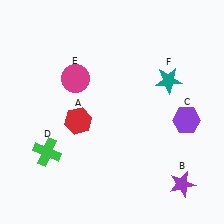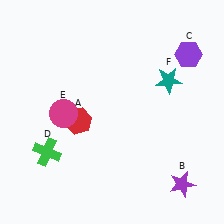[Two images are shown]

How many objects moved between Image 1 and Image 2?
2 objects moved between the two images.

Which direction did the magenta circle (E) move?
The magenta circle (E) moved down.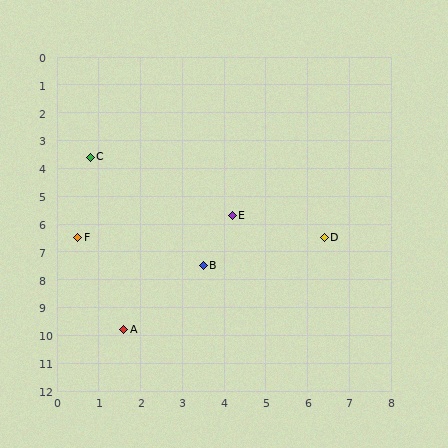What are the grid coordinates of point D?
Point D is at approximately (6.4, 6.5).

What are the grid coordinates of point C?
Point C is at approximately (0.8, 3.6).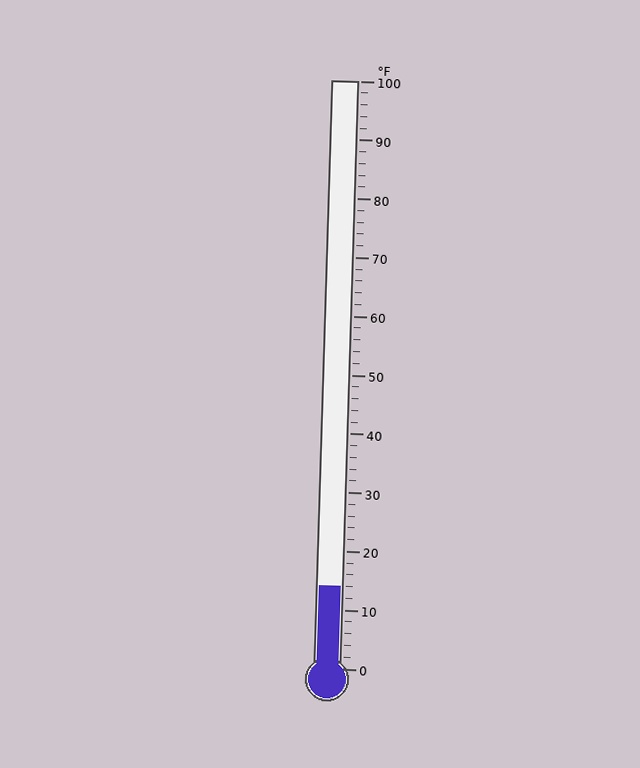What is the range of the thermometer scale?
The thermometer scale ranges from 0°F to 100°F.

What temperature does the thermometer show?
The thermometer shows approximately 14°F.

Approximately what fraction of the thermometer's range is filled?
The thermometer is filled to approximately 15% of its range.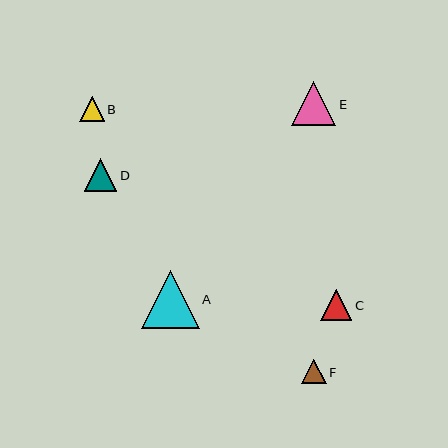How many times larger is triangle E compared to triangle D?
Triangle E is approximately 1.4 times the size of triangle D.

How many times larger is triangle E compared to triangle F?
Triangle E is approximately 1.8 times the size of triangle F.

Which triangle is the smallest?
Triangle F is the smallest with a size of approximately 24 pixels.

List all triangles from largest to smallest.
From largest to smallest: A, E, D, C, B, F.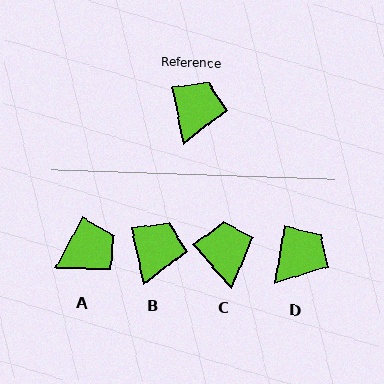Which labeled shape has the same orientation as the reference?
B.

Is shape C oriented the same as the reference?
No, it is off by about 30 degrees.